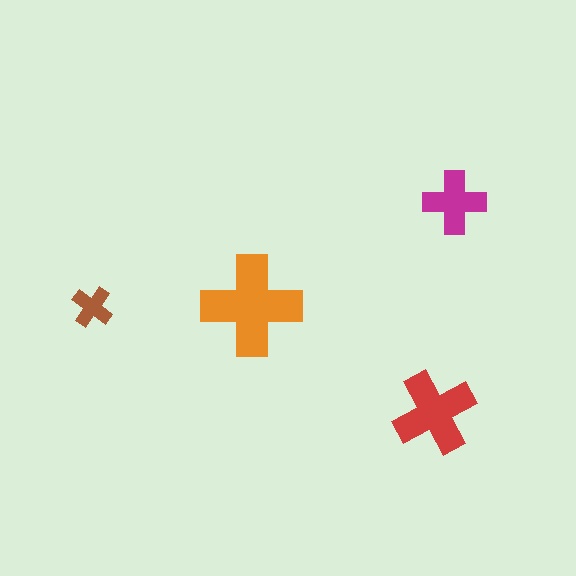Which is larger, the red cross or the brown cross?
The red one.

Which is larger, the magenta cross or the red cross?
The red one.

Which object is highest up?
The magenta cross is topmost.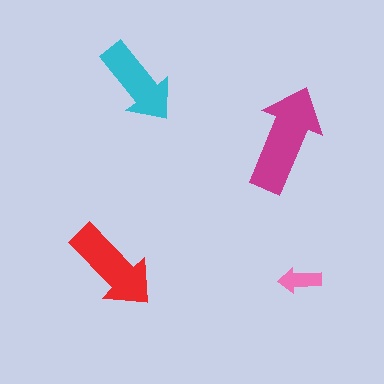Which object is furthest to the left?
The red arrow is leftmost.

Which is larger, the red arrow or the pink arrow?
The red one.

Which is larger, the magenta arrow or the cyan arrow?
The magenta one.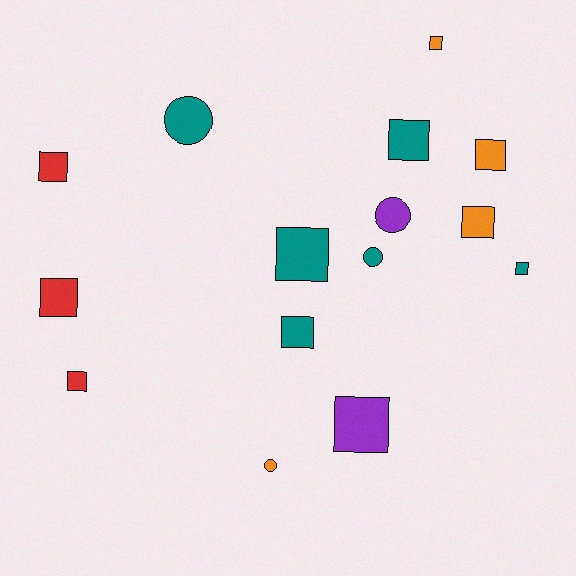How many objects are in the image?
There are 15 objects.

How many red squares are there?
There are 3 red squares.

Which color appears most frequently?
Teal, with 6 objects.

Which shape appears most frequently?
Square, with 11 objects.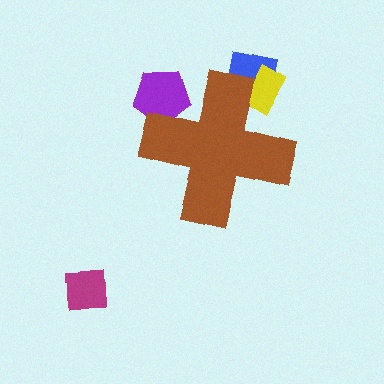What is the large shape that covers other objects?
A brown cross.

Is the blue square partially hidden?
Yes, the blue square is partially hidden behind the brown cross.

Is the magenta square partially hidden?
No, the magenta square is fully visible.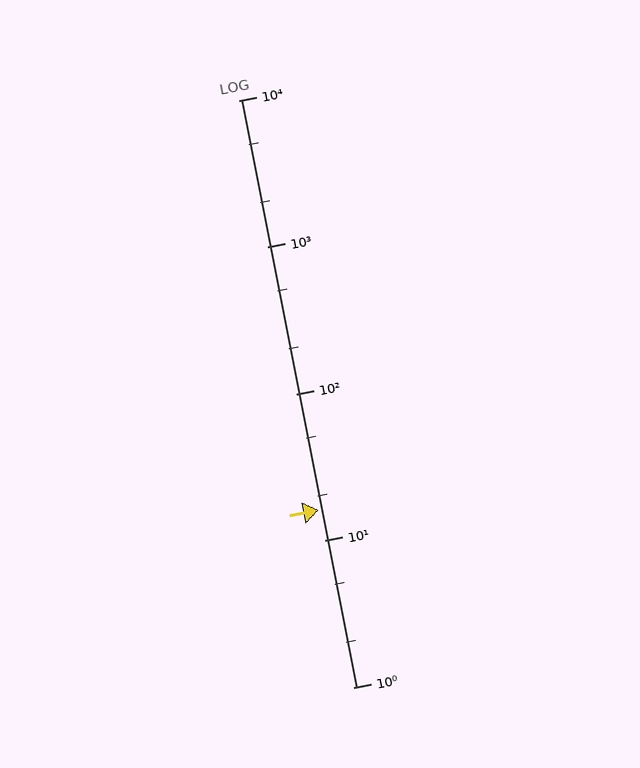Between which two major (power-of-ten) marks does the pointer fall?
The pointer is between 10 and 100.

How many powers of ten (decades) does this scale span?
The scale spans 4 decades, from 1 to 10000.